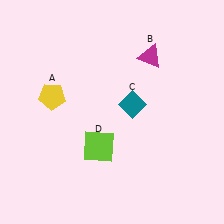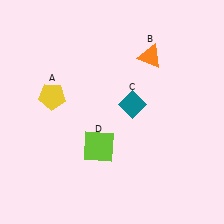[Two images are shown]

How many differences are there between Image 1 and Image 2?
There is 1 difference between the two images.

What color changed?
The triangle (B) changed from magenta in Image 1 to orange in Image 2.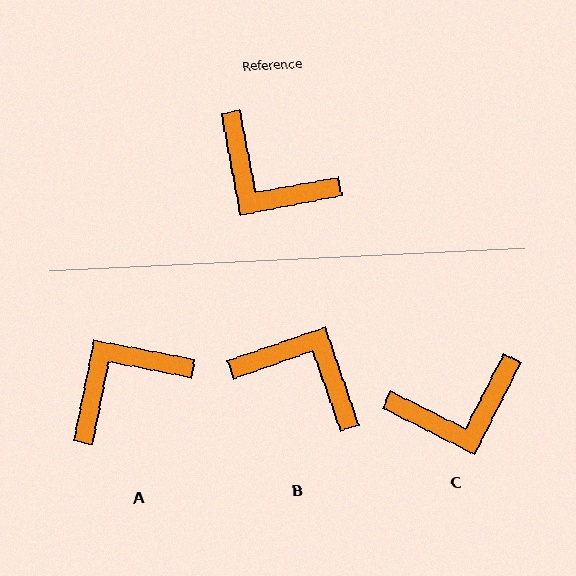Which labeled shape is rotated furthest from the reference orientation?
B, about 172 degrees away.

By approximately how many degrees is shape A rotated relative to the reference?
Approximately 112 degrees clockwise.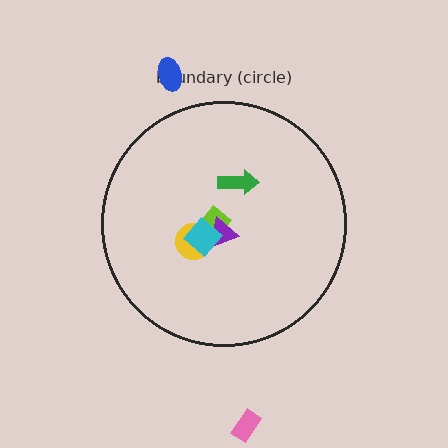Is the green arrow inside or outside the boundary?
Inside.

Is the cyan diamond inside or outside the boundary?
Inside.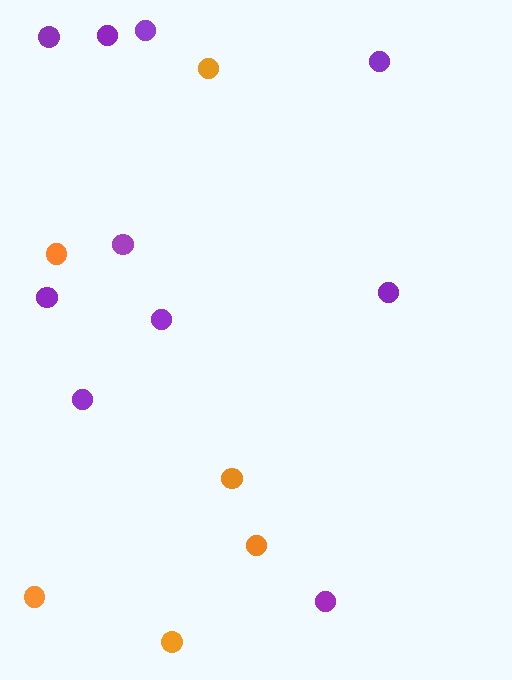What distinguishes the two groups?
There are 2 groups: one group of purple circles (10) and one group of orange circles (6).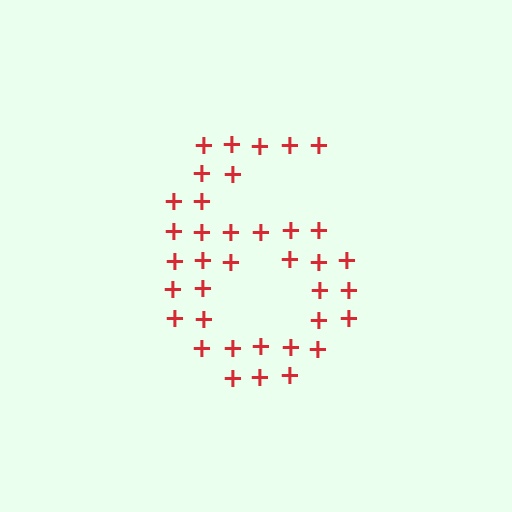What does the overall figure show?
The overall figure shows the digit 6.